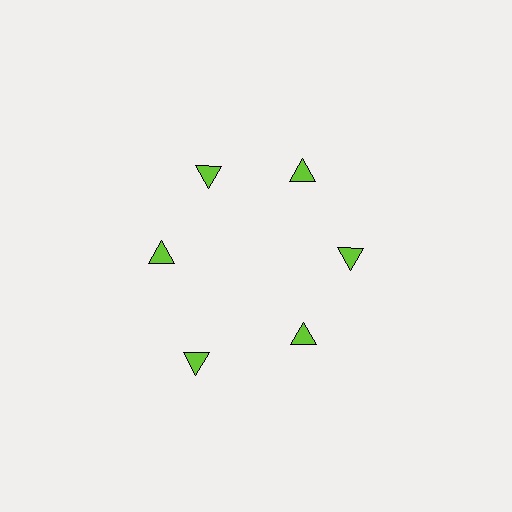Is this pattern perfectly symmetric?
No. The 6 lime triangles are arranged in a ring, but one element near the 7 o'clock position is pushed outward from the center, breaking the 6-fold rotational symmetry.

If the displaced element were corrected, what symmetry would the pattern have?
It would have 6-fold rotational symmetry — the pattern would map onto itself every 60 degrees.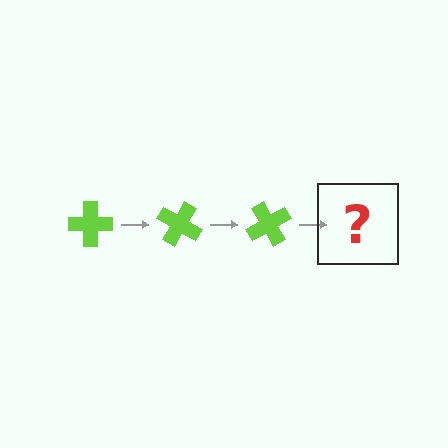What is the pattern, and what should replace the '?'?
The pattern is that the cross rotates 30 degrees each step. The '?' should be a lime cross rotated 90 degrees.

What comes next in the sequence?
The next element should be a lime cross rotated 90 degrees.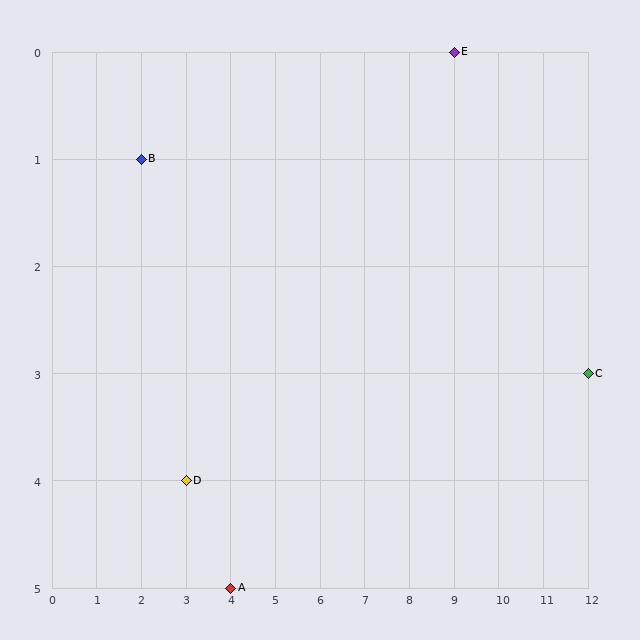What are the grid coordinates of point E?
Point E is at grid coordinates (9, 0).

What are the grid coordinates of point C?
Point C is at grid coordinates (12, 3).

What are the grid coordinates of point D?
Point D is at grid coordinates (3, 4).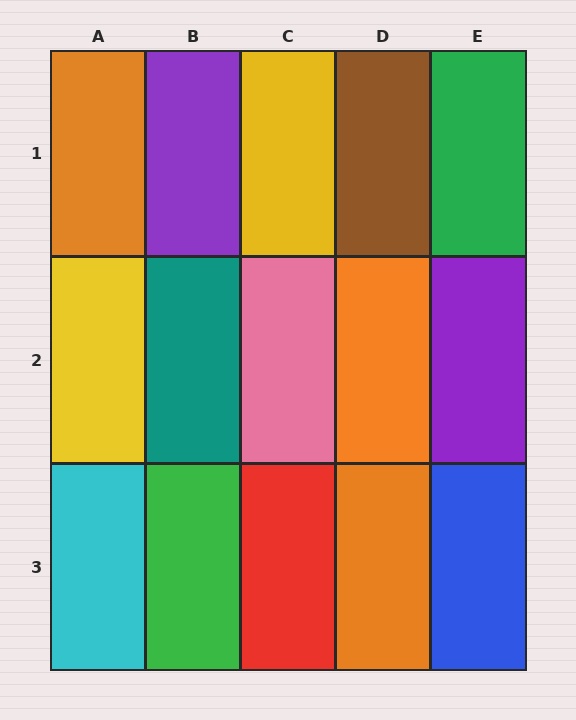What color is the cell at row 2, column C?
Pink.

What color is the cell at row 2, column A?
Yellow.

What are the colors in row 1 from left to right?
Orange, purple, yellow, brown, green.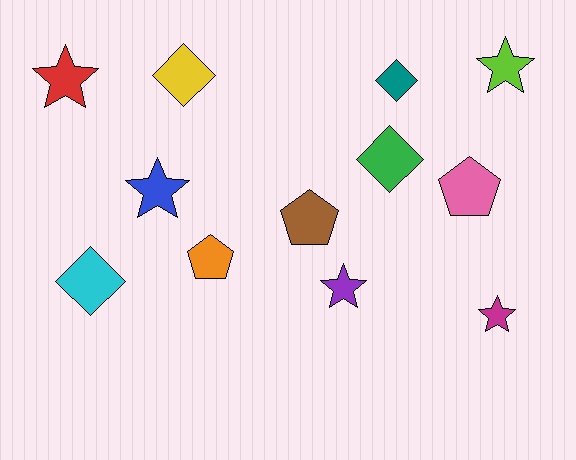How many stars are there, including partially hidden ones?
There are 5 stars.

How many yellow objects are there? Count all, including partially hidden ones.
There is 1 yellow object.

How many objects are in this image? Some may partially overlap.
There are 12 objects.